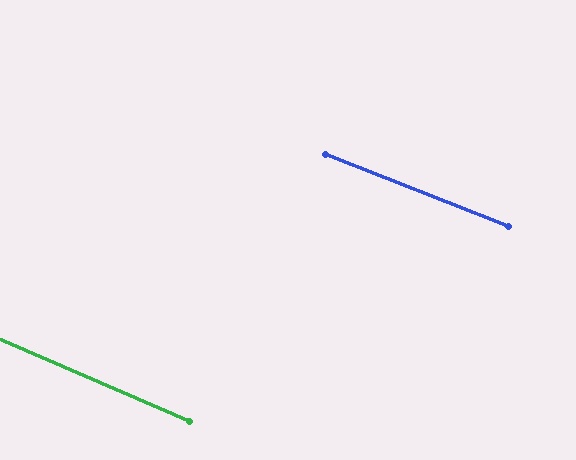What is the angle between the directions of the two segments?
Approximately 2 degrees.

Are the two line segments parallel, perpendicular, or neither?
Parallel — their directions differ by only 1.7°.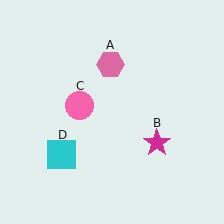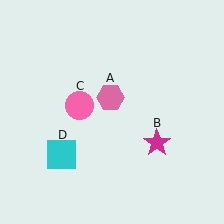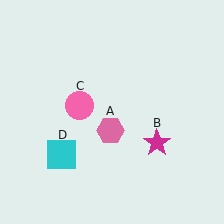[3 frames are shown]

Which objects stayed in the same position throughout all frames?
Magenta star (object B) and pink circle (object C) and cyan square (object D) remained stationary.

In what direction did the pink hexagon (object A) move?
The pink hexagon (object A) moved down.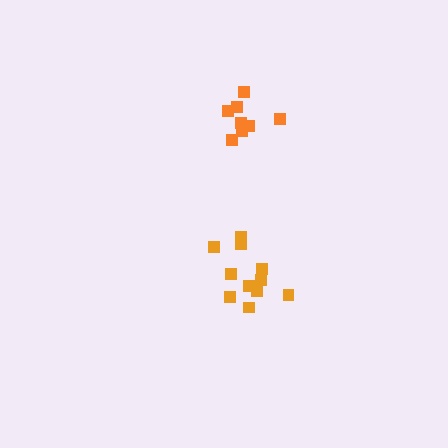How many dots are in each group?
Group 1: 11 dots, Group 2: 8 dots (19 total).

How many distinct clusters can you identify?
There are 2 distinct clusters.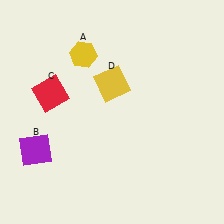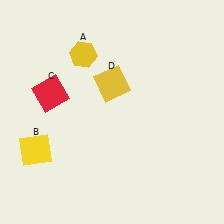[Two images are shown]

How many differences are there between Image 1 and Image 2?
There is 1 difference between the two images.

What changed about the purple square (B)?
In Image 1, B is purple. In Image 2, it changed to yellow.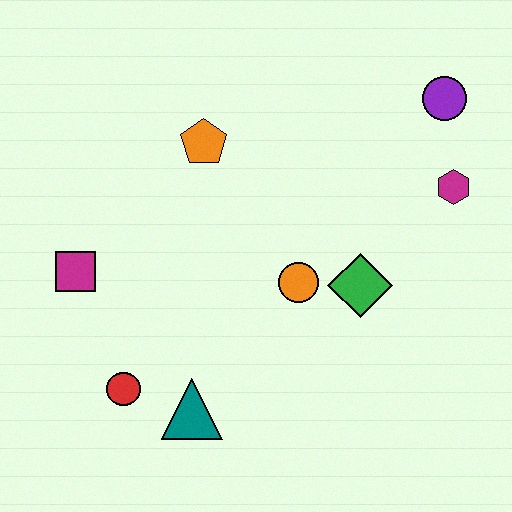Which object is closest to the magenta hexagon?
The purple circle is closest to the magenta hexagon.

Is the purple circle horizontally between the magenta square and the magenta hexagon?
Yes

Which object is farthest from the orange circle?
The purple circle is farthest from the orange circle.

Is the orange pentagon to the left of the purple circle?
Yes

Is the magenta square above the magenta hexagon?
No